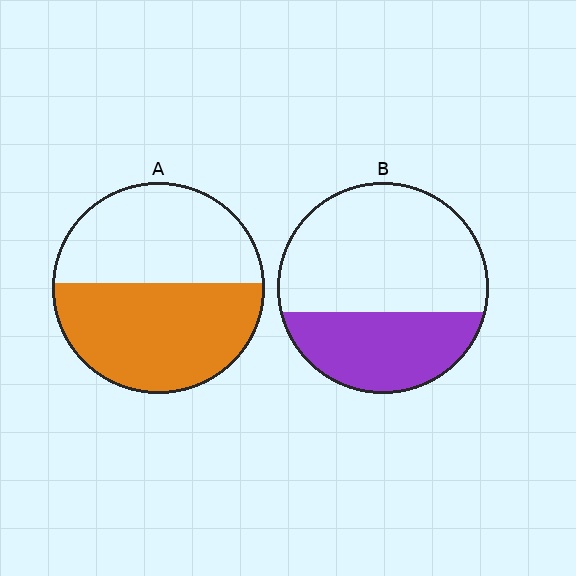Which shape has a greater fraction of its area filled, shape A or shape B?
Shape A.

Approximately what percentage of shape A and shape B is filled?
A is approximately 55% and B is approximately 35%.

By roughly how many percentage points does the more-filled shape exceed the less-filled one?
By roughly 15 percentage points (A over B).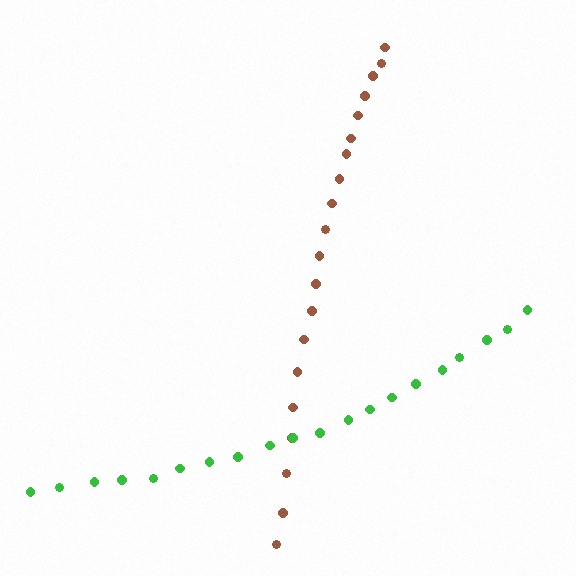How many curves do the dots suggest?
There are 2 distinct paths.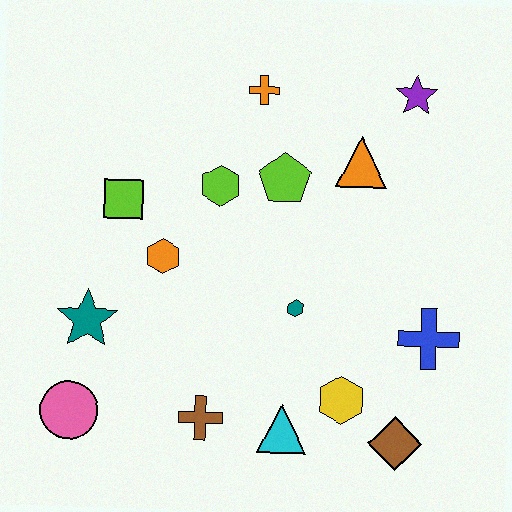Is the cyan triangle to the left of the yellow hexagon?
Yes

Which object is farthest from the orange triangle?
The pink circle is farthest from the orange triangle.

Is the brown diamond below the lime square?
Yes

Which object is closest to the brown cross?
The cyan triangle is closest to the brown cross.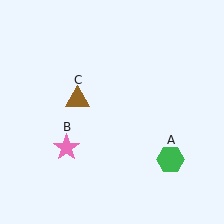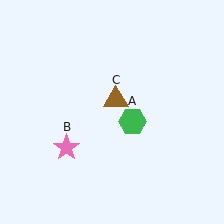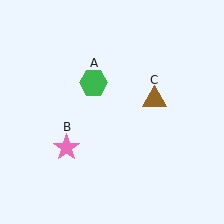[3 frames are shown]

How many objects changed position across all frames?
2 objects changed position: green hexagon (object A), brown triangle (object C).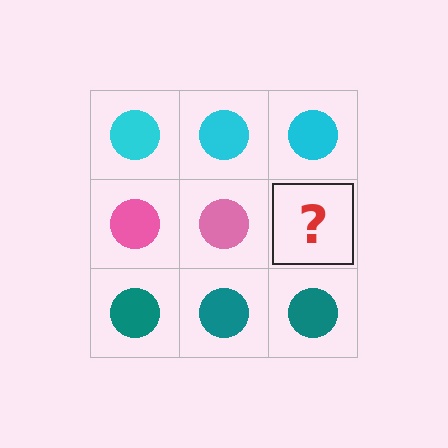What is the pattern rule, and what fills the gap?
The rule is that each row has a consistent color. The gap should be filled with a pink circle.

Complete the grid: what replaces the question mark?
The question mark should be replaced with a pink circle.